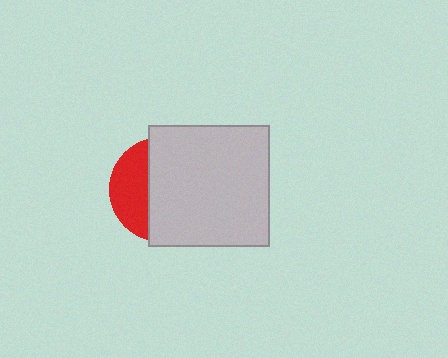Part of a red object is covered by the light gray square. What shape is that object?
It is a circle.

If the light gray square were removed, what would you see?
You would see the complete red circle.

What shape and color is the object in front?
The object in front is a light gray square.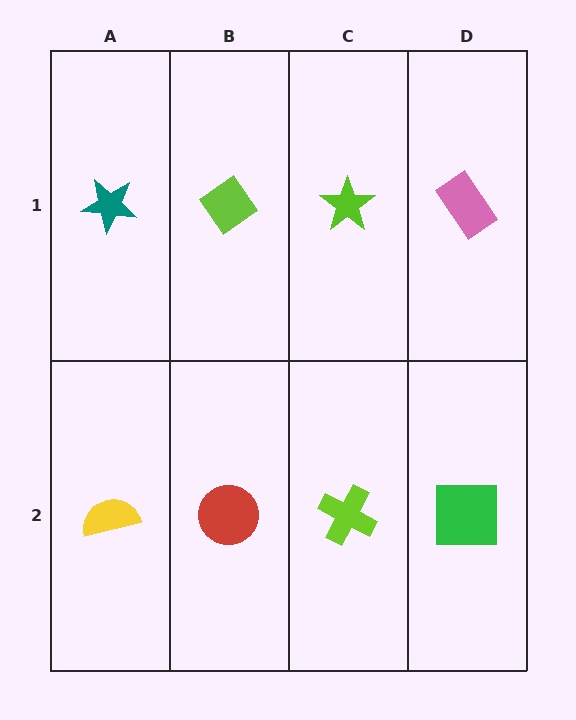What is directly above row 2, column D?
A pink rectangle.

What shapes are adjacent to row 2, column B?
A lime diamond (row 1, column B), a yellow semicircle (row 2, column A), a lime cross (row 2, column C).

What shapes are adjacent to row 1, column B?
A red circle (row 2, column B), a teal star (row 1, column A), a lime star (row 1, column C).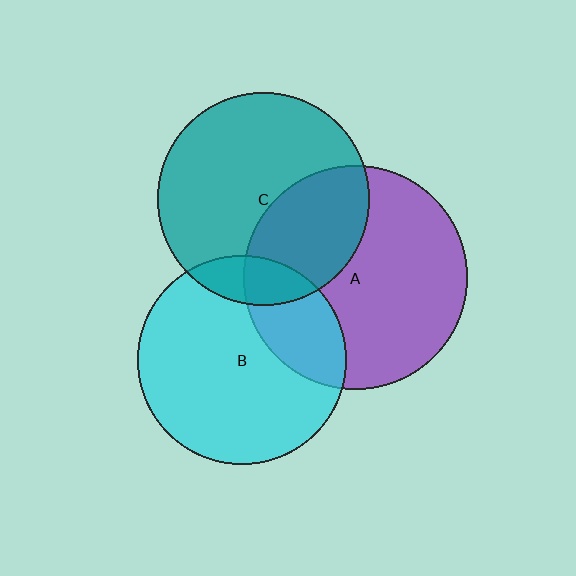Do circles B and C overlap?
Yes.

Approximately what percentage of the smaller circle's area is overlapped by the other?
Approximately 15%.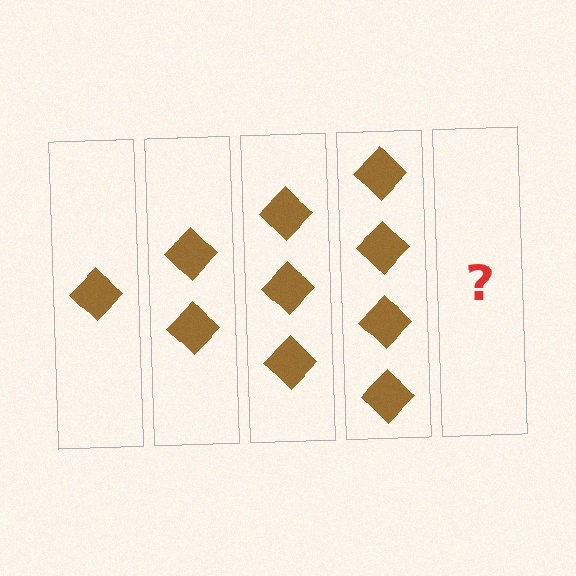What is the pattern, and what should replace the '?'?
The pattern is that each step adds one more diamond. The '?' should be 5 diamonds.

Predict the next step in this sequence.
The next step is 5 diamonds.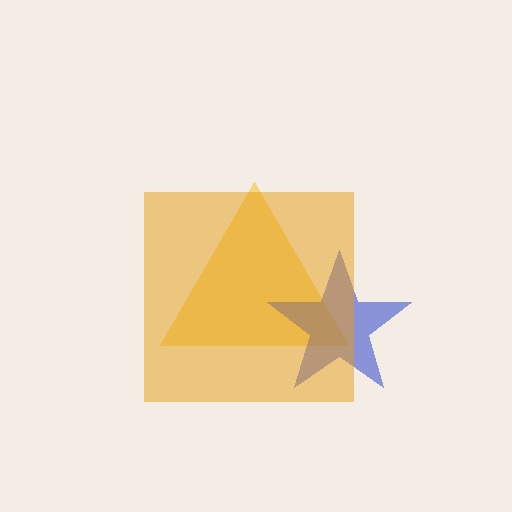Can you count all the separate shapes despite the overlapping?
Yes, there are 3 separate shapes.